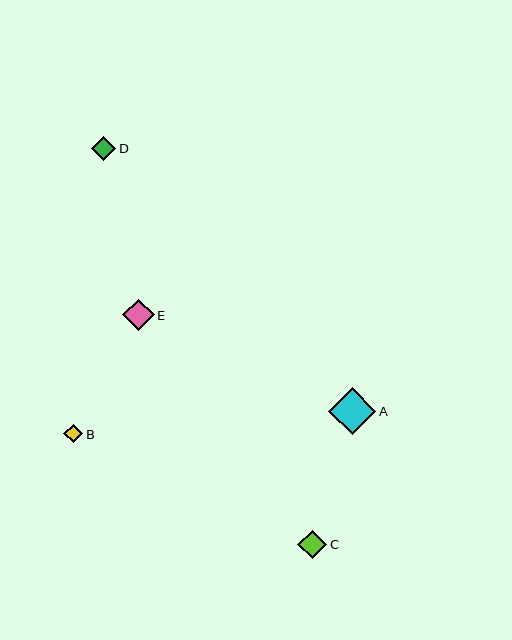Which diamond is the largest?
Diamond A is the largest with a size of approximately 47 pixels.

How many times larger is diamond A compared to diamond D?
Diamond A is approximately 2.0 times the size of diamond D.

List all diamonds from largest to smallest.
From largest to smallest: A, E, C, D, B.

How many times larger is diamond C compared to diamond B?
Diamond C is approximately 1.5 times the size of diamond B.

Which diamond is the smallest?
Diamond B is the smallest with a size of approximately 19 pixels.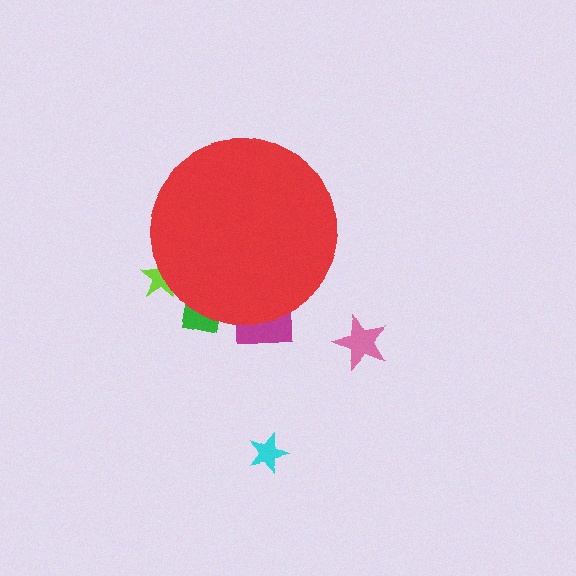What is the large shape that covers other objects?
A red circle.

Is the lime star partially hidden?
Yes, the lime star is partially hidden behind the red circle.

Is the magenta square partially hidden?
Yes, the magenta square is partially hidden behind the red circle.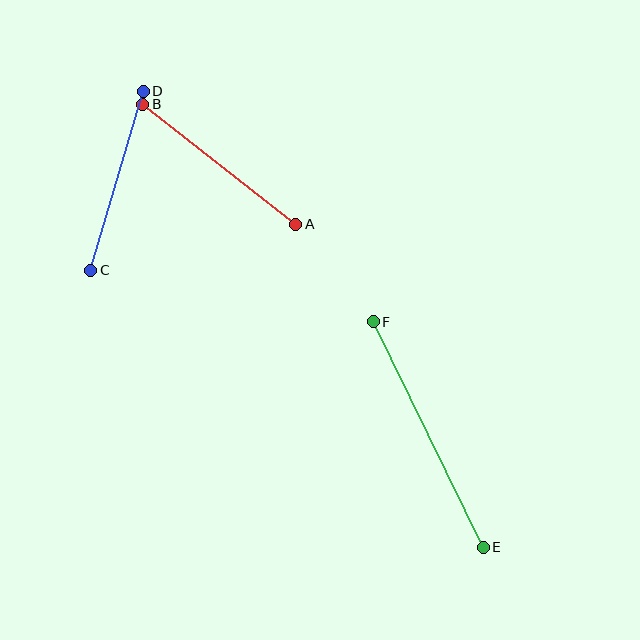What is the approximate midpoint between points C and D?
The midpoint is at approximately (117, 181) pixels.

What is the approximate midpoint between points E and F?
The midpoint is at approximately (428, 434) pixels.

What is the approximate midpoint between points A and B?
The midpoint is at approximately (219, 164) pixels.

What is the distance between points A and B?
The distance is approximately 194 pixels.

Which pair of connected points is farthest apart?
Points E and F are farthest apart.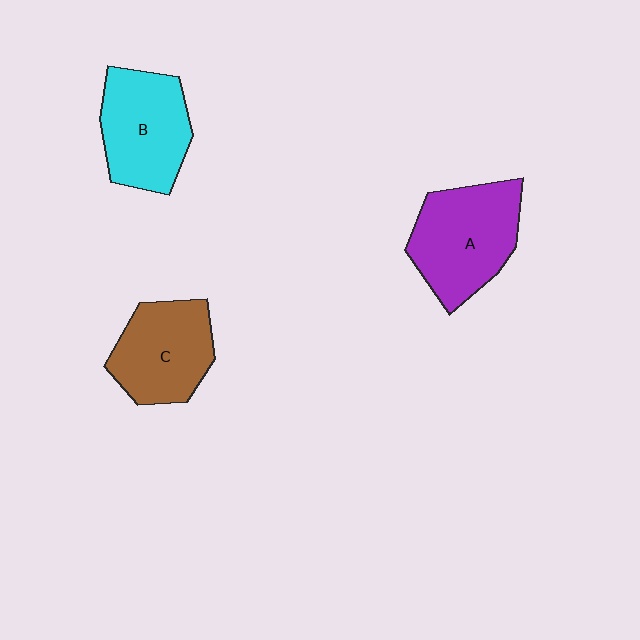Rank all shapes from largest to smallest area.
From largest to smallest: A (purple), B (cyan), C (brown).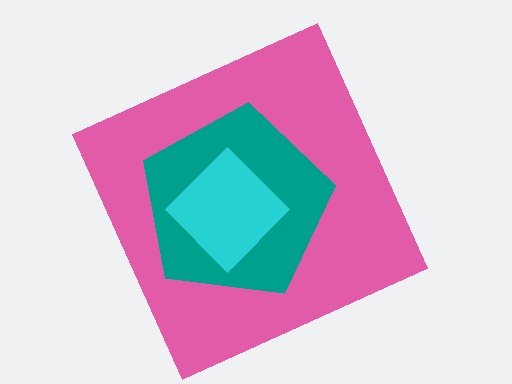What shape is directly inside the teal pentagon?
The cyan diamond.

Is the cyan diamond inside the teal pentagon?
Yes.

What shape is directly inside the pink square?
The teal pentagon.